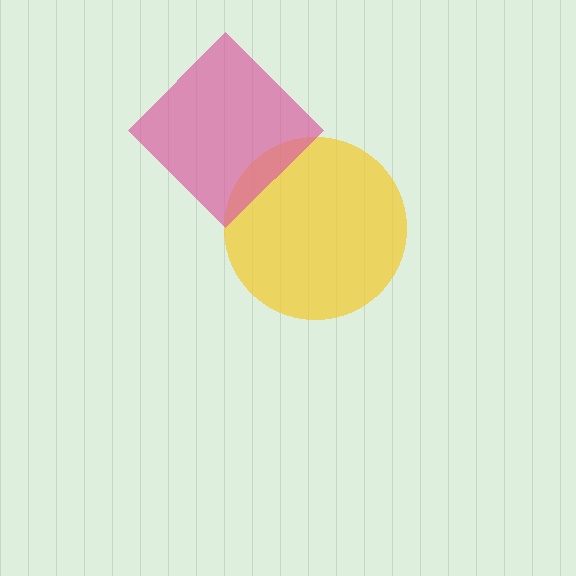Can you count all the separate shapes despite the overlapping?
Yes, there are 2 separate shapes.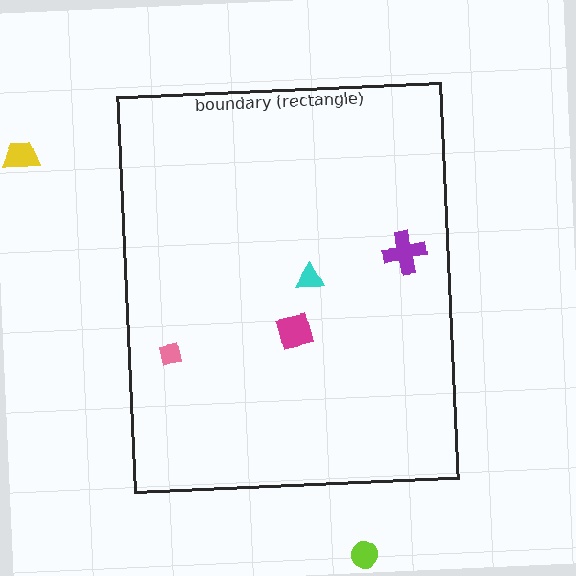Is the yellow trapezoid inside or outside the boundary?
Outside.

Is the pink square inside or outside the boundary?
Inside.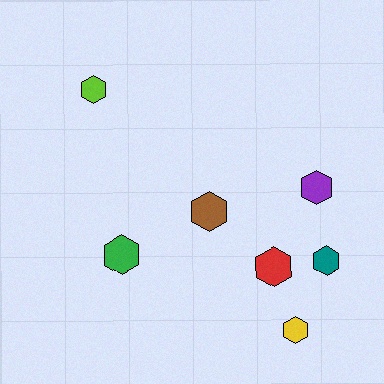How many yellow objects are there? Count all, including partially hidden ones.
There is 1 yellow object.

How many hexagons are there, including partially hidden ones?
There are 7 hexagons.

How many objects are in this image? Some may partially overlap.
There are 7 objects.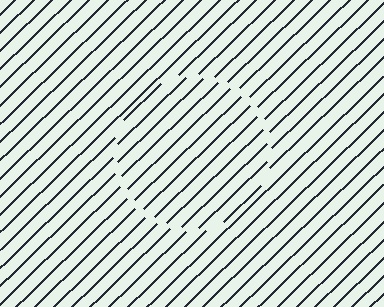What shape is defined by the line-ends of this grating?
An illusory circle. The interior of the shape contains the same grating, shifted by half a period — the contour is defined by the phase discontinuity where line-ends from the inner and outer gratings abut.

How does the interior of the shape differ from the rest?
The interior of the shape contains the same grating, shifted by half a period — the contour is defined by the phase discontinuity where line-ends from the inner and outer gratings abut.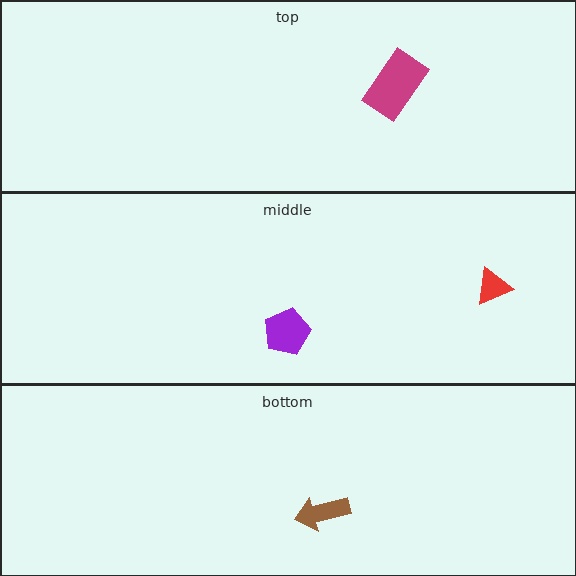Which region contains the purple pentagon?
The middle region.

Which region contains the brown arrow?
The bottom region.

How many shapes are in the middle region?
2.